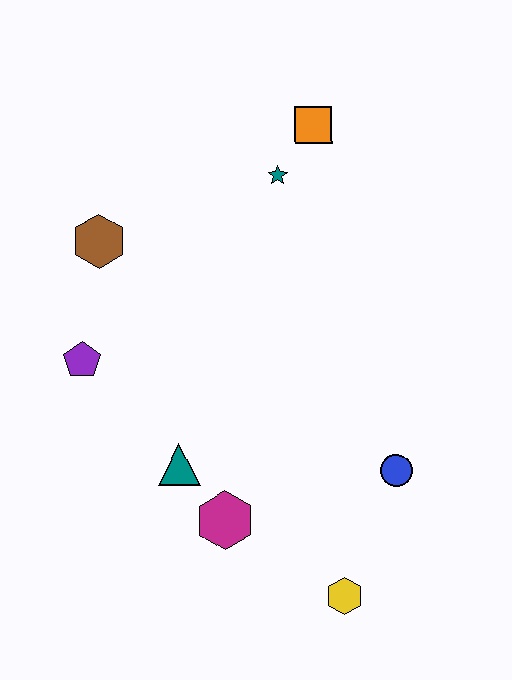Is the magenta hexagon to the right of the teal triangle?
Yes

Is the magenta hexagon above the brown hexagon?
No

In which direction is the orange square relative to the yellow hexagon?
The orange square is above the yellow hexagon.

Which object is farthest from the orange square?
The yellow hexagon is farthest from the orange square.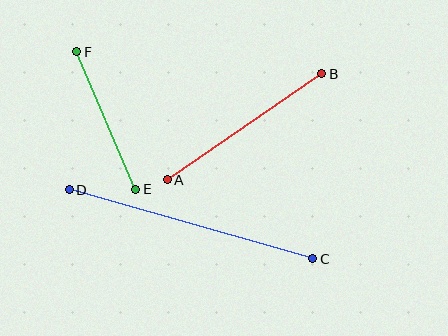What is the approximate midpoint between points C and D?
The midpoint is at approximately (191, 224) pixels.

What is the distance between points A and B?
The distance is approximately 187 pixels.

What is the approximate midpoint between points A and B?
The midpoint is at approximately (244, 127) pixels.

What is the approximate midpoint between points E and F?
The midpoint is at approximately (106, 121) pixels.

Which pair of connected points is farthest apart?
Points C and D are farthest apart.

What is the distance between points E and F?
The distance is approximately 149 pixels.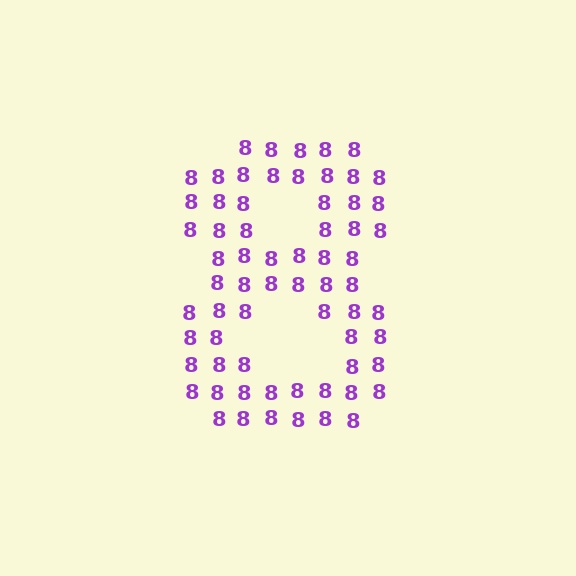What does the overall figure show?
The overall figure shows the digit 8.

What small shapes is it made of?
It is made of small digit 8's.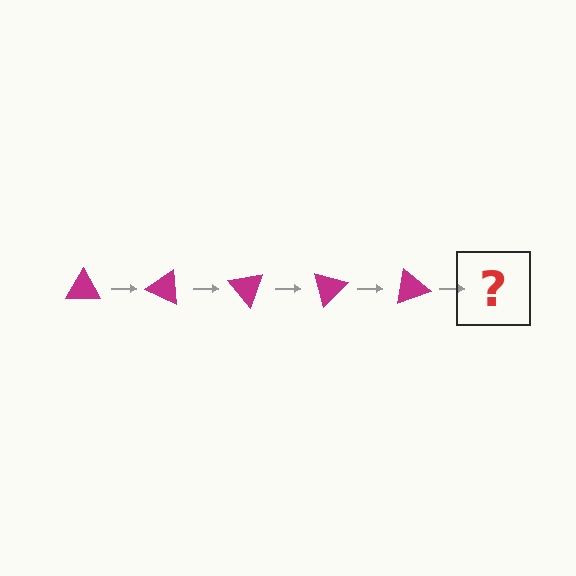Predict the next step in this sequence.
The next step is a magenta triangle rotated 125 degrees.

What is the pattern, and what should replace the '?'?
The pattern is that the triangle rotates 25 degrees each step. The '?' should be a magenta triangle rotated 125 degrees.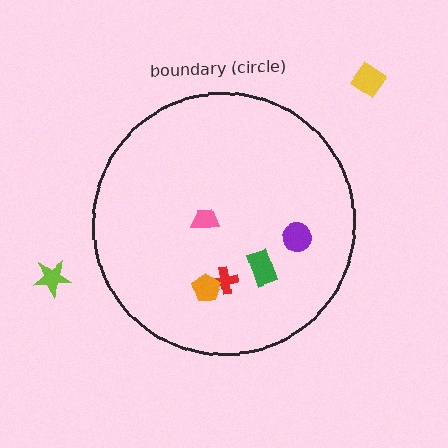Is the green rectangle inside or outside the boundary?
Inside.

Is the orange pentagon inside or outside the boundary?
Inside.